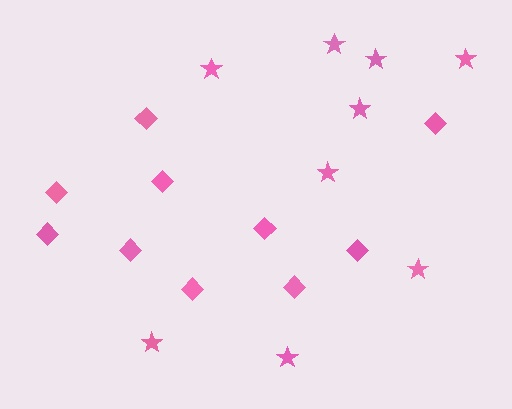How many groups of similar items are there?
There are 2 groups: one group of stars (9) and one group of diamonds (10).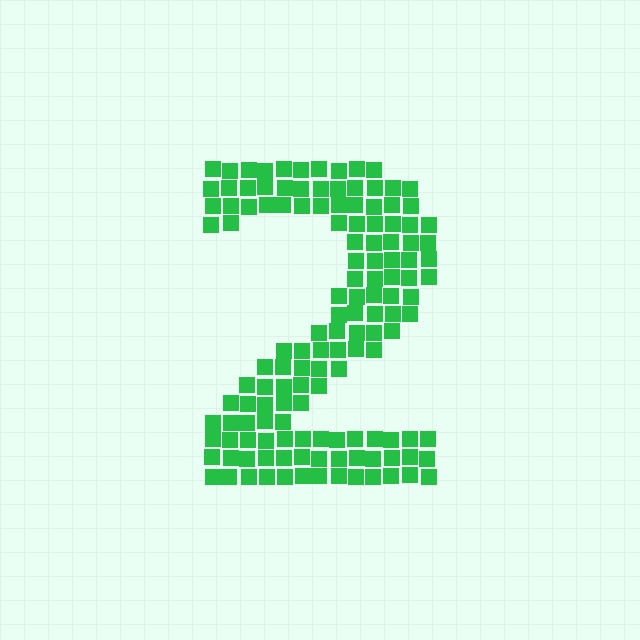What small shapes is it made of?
It is made of small squares.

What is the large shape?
The large shape is the digit 2.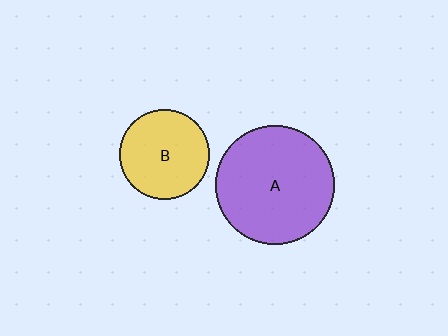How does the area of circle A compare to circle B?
Approximately 1.8 times.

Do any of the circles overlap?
No, none of the circles overlap.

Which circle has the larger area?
Circle A (purple).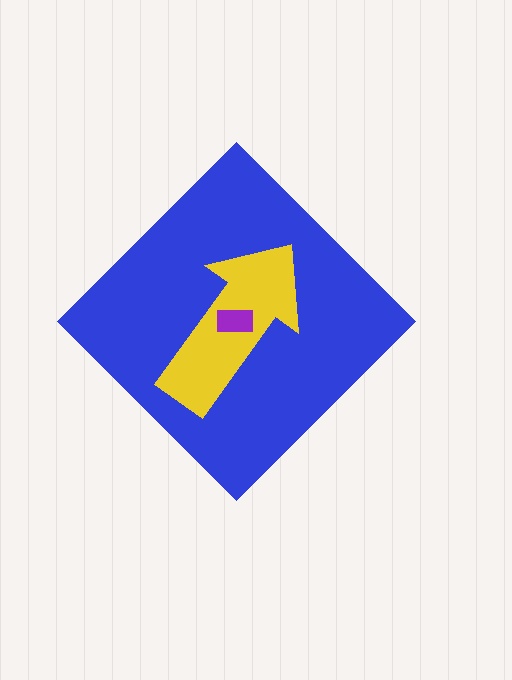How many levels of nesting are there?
3.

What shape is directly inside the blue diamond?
The yellow arrow.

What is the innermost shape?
The purple rectangle.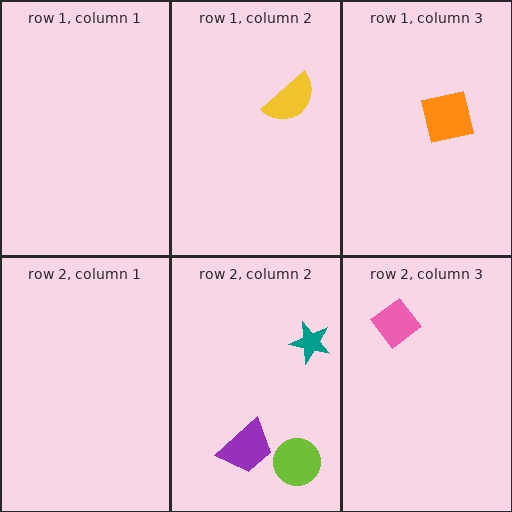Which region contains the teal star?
The row 2, column 2 region.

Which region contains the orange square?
The row 1, column 3 region.